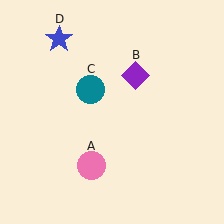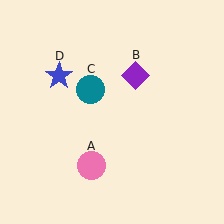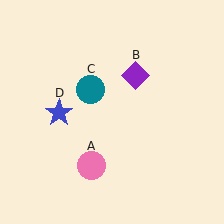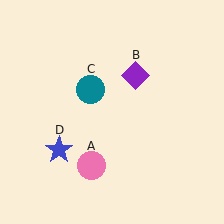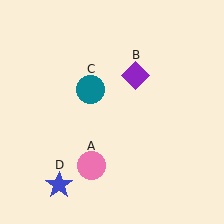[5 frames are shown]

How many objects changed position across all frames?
1 object changed position: blue star (object D).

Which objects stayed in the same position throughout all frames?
Pink circle (object A) and purple diamond (object B) and teal circle (object C) remained stationary.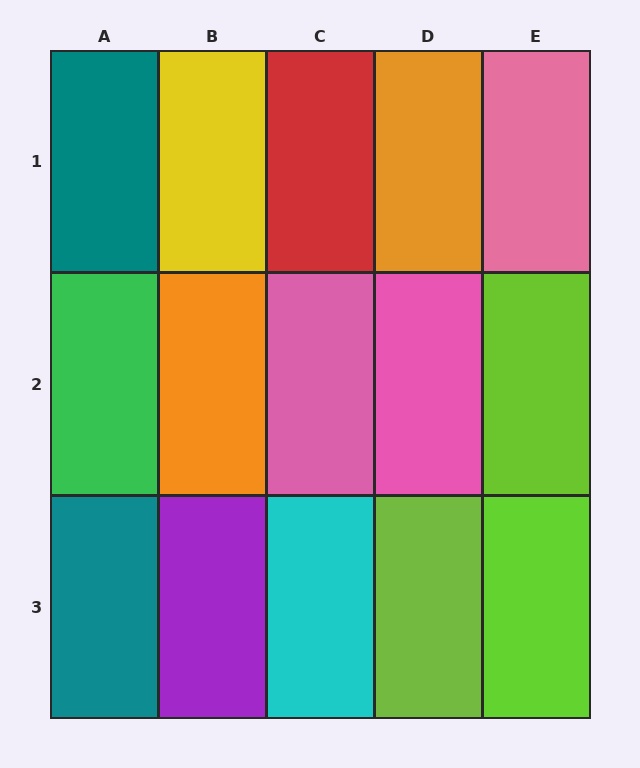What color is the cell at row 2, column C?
Pink.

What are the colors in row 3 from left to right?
Teal, purple, cyan, lime, lime.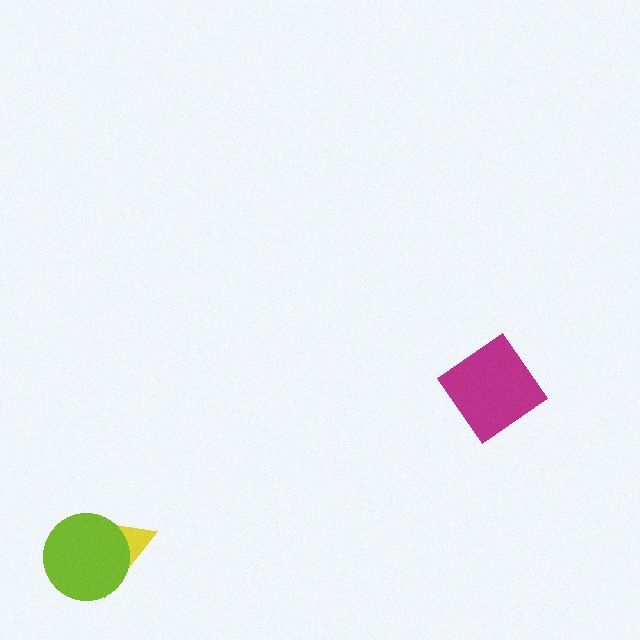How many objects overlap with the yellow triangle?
1 object overlaps with the yellow triangle.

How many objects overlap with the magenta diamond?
0 objects overlap with the magenta diamond.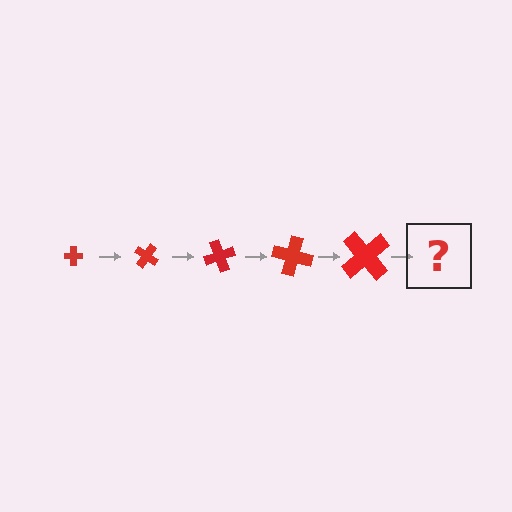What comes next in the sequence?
The next element should be a cross, larger than the previous one and rotated 175 degrees from the start.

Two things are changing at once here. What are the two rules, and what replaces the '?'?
The two rules are that the cross grows larger each step and it rotates 35 degrees each step. The '?' should be a cross, larger than the previous one and rotated 175 degrees from the start.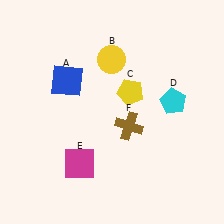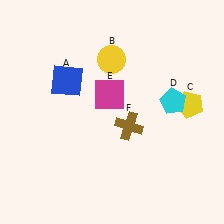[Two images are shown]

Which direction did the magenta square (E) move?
The magenta square (E) moved up.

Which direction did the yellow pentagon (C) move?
The yellow pentagon (C) moved right.